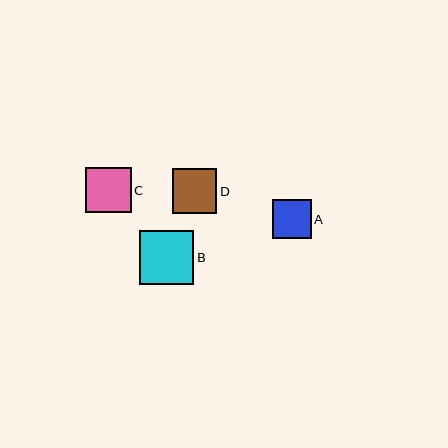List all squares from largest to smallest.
From largest to smallest: B, C, D, A.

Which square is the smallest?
Square A is the smallest with a size of approximately 39 pixels.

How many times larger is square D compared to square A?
Square D is approximately 1.1 times the size of square A.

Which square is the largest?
Square B is the largest with a size of approximately 54 pixels.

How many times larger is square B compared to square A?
Square B is approximately 1.4 times the size of square A.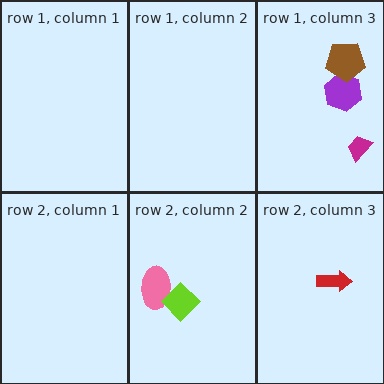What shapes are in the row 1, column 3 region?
The purple hexagon, the magenta trapezoid, the brown pentagon.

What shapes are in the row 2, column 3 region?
The red arrow.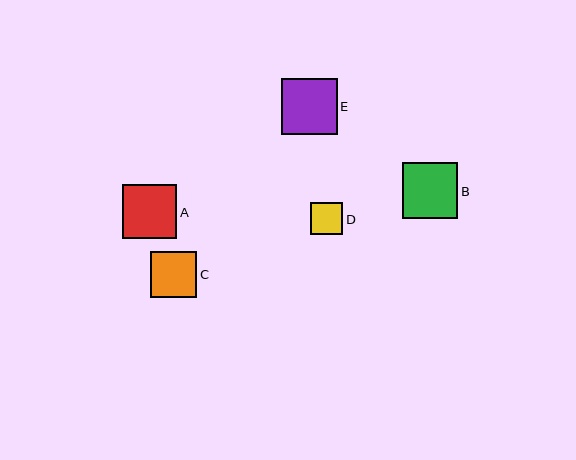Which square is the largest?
Square E is the largest with a size of approximately 56 pixels.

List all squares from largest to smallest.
From largest to smallest: E, B, A, C, D.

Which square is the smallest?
Square D is the smallest with a size of approximately 32 pixels.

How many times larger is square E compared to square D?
Square E is approximately 1.8 times the size of square D.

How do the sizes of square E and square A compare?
Square E and square A are approximately the same size.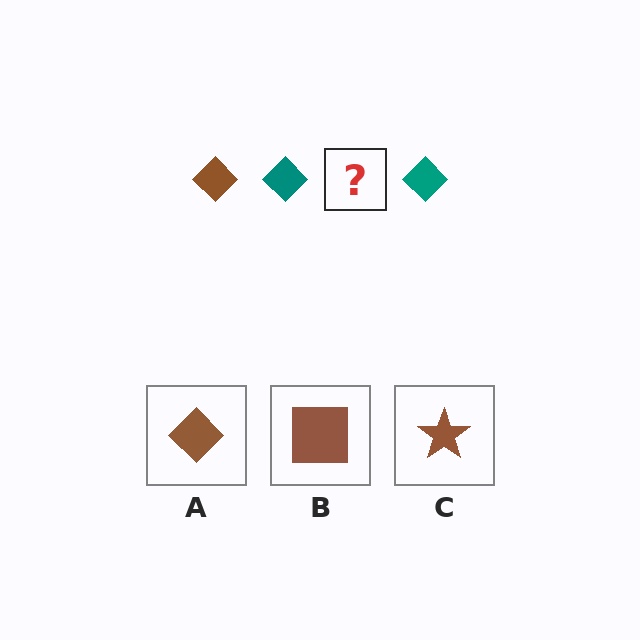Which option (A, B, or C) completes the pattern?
A.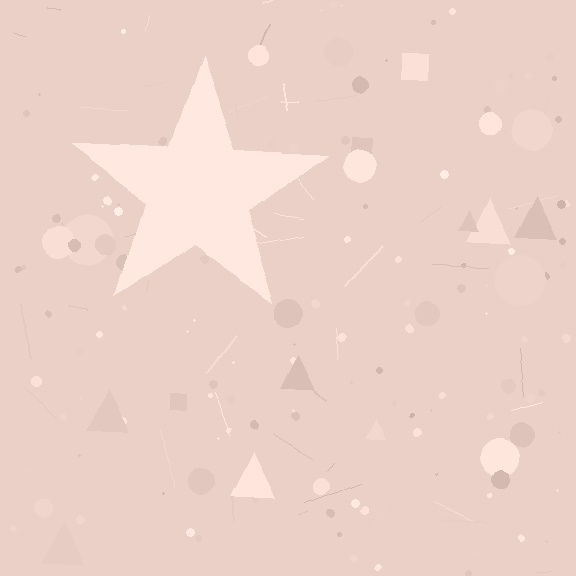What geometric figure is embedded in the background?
A star is embedded in the background.